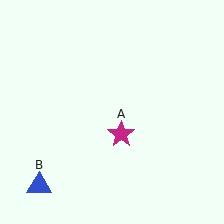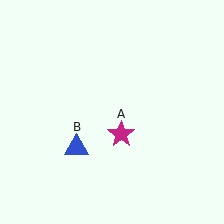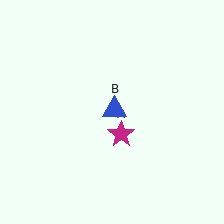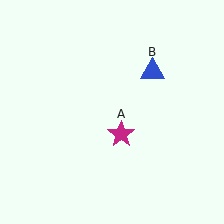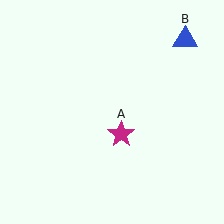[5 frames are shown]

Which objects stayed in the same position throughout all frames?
Magenta star (object A) remained stationary.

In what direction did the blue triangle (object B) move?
The blue triangle (object B) moved up and to the right.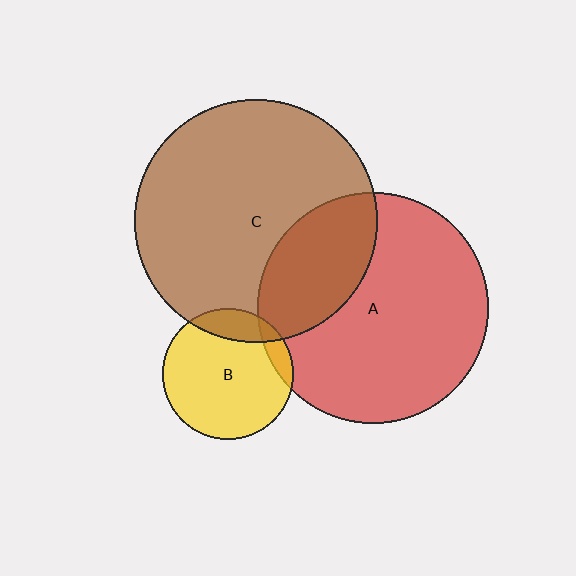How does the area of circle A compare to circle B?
Approximately 3.1 times.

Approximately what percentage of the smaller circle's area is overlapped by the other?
Approximately 10%.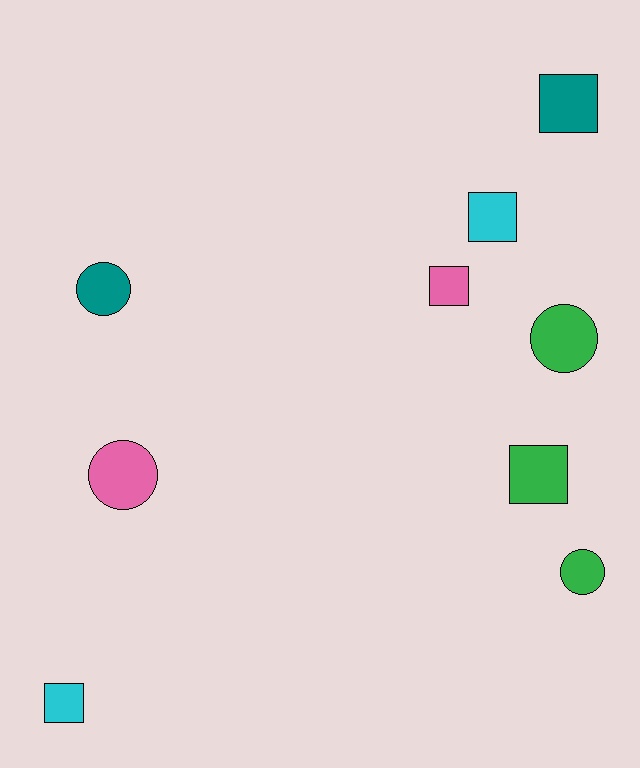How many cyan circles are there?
There are no cyan circles.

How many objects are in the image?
There are 9 objects.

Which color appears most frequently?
Green, with 3 objects.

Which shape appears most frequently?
Square, with 5 objects.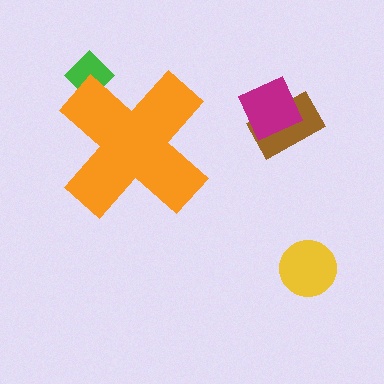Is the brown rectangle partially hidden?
No, the brown rectangle is fully visible.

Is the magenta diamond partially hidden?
No, the magenta diamond is fully visible.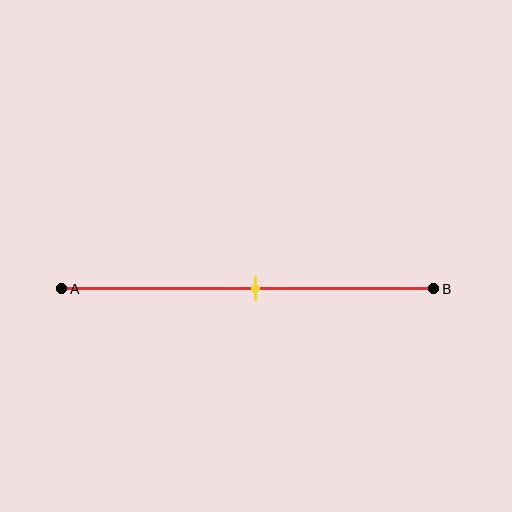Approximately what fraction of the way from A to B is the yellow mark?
The yellow mark is approximately 50% of the way from A to B.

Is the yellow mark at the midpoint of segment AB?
Yes, the mark is approximately at the midpoint.